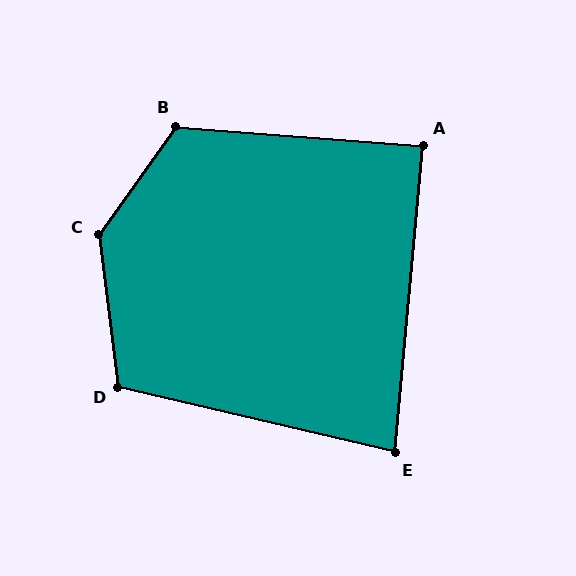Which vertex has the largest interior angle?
C, at approximately 137 degrees.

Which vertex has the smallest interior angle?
E, at approximately 82 degrees.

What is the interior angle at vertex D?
Approximately 111 degrees (obtuse).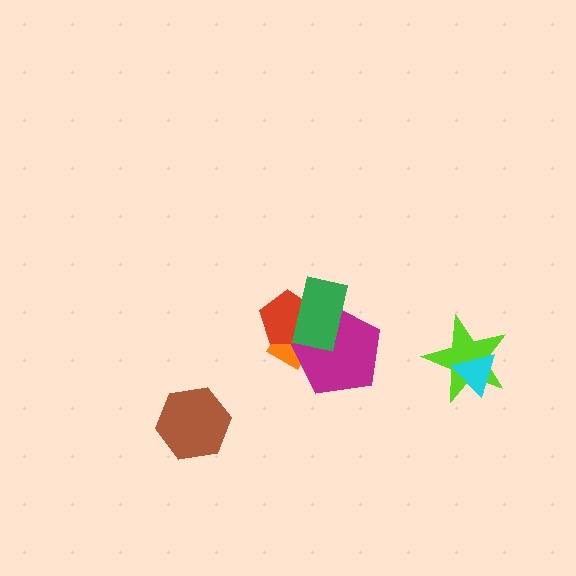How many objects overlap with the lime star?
1 object overlaps with the lime star.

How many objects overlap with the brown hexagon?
0 objects overlap with the brown hexagon.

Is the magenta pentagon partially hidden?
Yes, it is partially covered by another shape.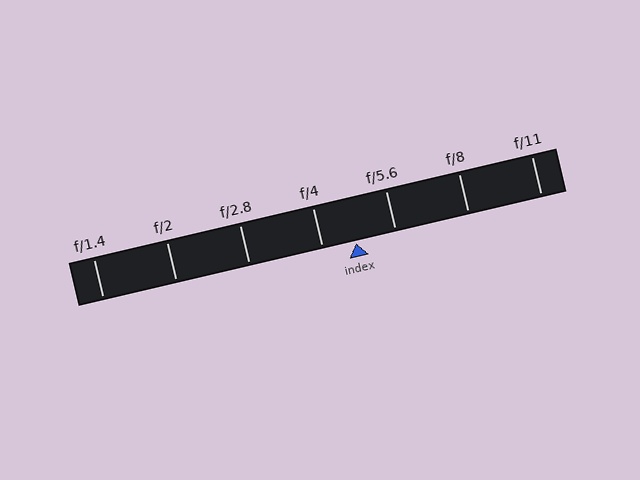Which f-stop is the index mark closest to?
The index mark is closest to f/4.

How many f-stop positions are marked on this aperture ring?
There are 7 f-stop positions marked.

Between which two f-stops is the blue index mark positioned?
The index mark is between f/4 and f/5.6.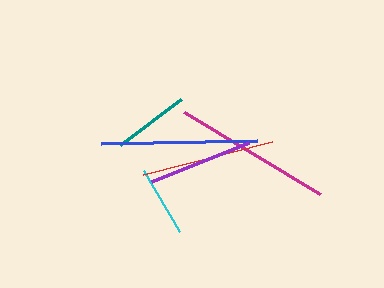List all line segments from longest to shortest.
From longest to shortest: magenta, blue, red, purple, teal, cyan.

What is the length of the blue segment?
The blue segment is approximately 155 pixels long.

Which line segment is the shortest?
The cyan line is the shortest at approximately 71 pixels.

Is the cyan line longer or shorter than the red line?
The red line is longer than the cyan line.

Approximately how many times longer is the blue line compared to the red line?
The blue line is approximately 1.2 times the length of the red line.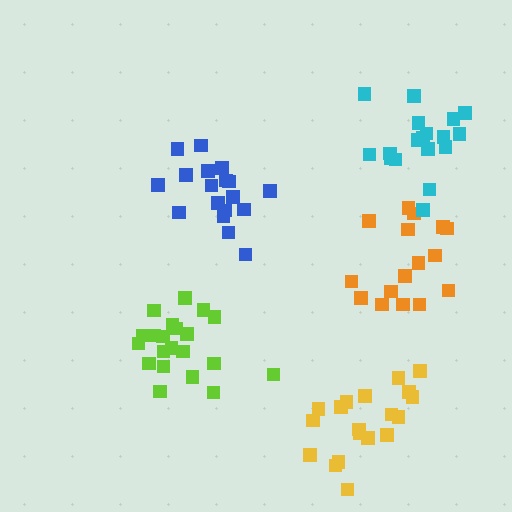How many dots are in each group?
Group 1: 21 dots, Group 2: 16 dots, Group 3: 18 dots, Group 4: 18 dots, Group 5: 19 dots (92 total).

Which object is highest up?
The cyan cluster is topmost.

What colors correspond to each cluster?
The clusters are colored: lime, orange, cyan, blue, yellow.